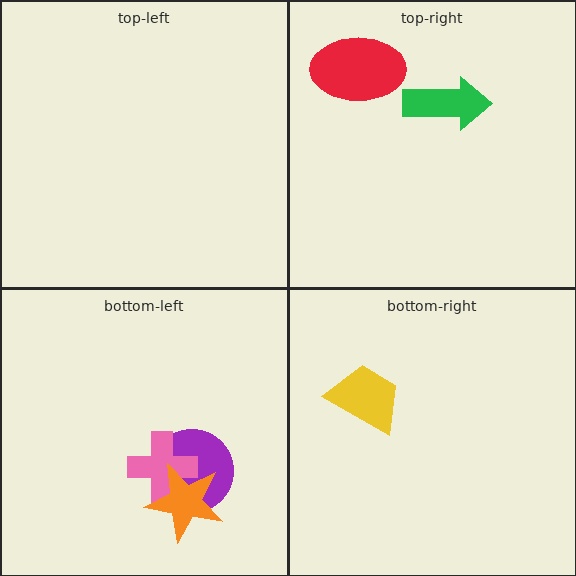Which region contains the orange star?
The bottom-left region.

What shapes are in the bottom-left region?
The purple circle, the pink cross, the orange star.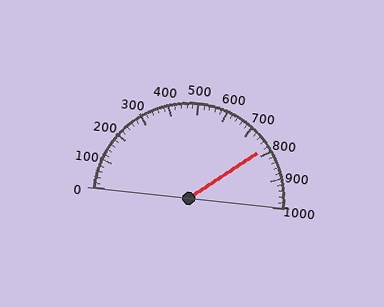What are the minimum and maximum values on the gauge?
The gauge ranges from 0 to 1000.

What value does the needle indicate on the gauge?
The needle indicates approximately 780.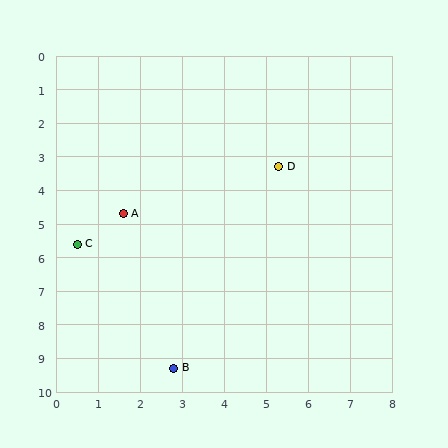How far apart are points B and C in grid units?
Points B and C are about 4.4 grid units apart.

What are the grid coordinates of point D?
Point D is at approximately (5.3, 3.3).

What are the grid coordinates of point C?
Point C is at approximately (0.5, 5.6).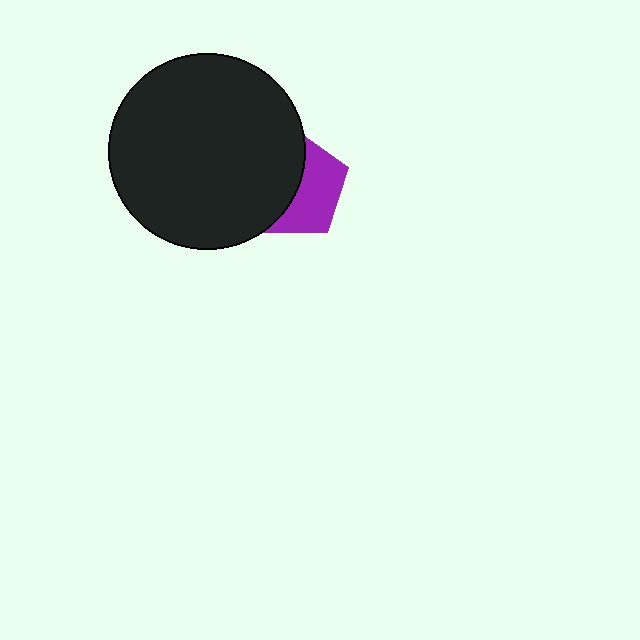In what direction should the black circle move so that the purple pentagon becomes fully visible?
The black circle should move left. That is the shortest direction to clear the overlap and leave the purple pentagon fully visible.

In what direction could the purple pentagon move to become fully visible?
The purple pentagon could move right. That would shift it out from behind the black circle entirely.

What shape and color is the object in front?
The object in front is a black circle.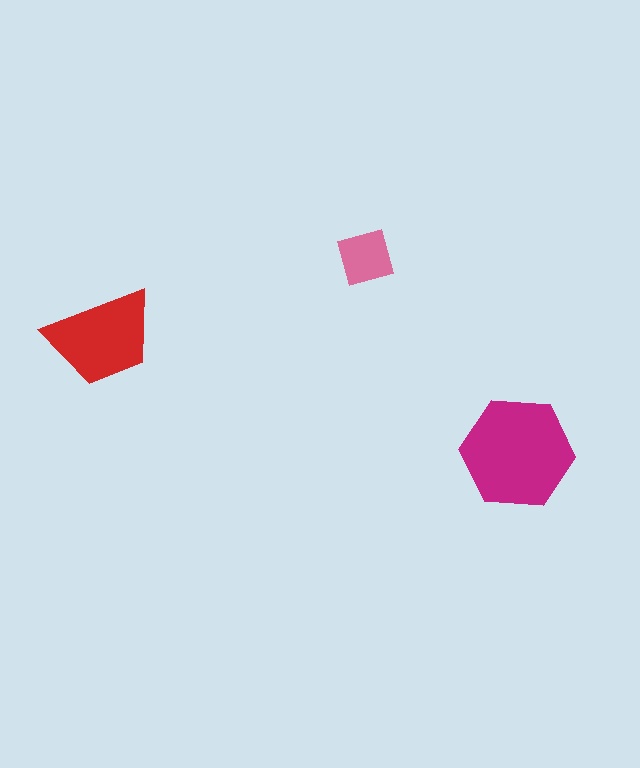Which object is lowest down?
The magenta hexagon is bottommost.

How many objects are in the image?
There are 3 objects in the image.